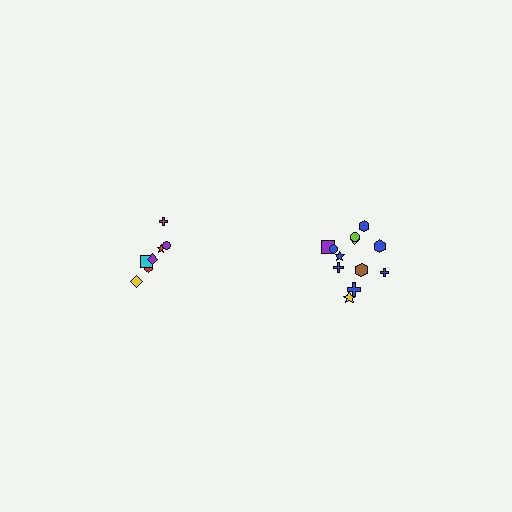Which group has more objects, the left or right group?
The right group.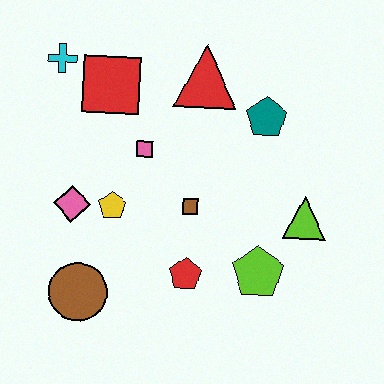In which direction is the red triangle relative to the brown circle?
The red triangle is above the brown circle.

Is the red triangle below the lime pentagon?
No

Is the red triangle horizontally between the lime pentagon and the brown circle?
Yes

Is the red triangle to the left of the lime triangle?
Yes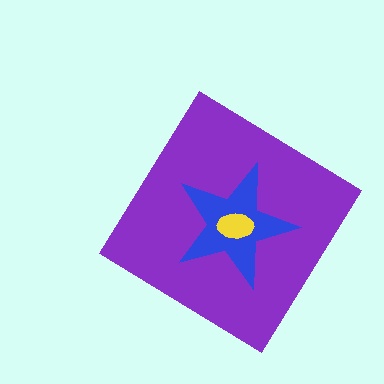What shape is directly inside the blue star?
The yellow ellipse.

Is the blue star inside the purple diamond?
Yes.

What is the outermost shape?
The purple diamond.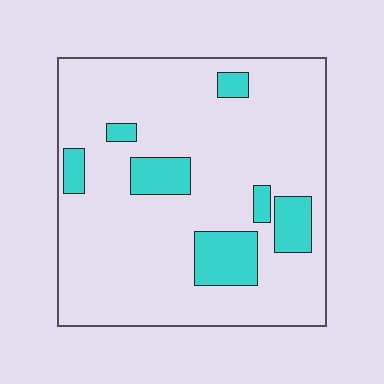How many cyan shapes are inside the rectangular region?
7.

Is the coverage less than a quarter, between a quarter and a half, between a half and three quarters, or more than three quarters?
Less than a quarter.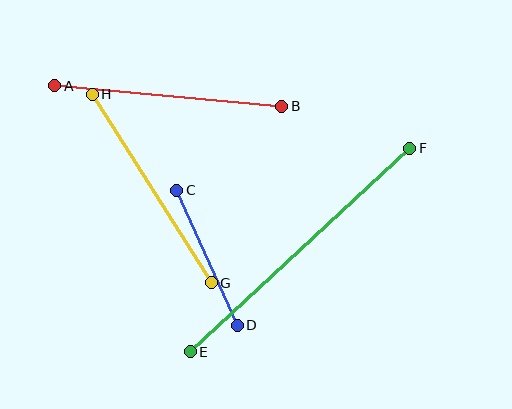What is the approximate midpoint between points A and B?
The midpoint is at approximately (168, 96) pixels.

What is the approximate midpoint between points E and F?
The midpoint is at approximately (300, 250) pixels.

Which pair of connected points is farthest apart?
Points E and F are farthest apart.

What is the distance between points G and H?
The distance is approximately 223 pixels.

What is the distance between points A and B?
The distance is approximately 228 pixels.